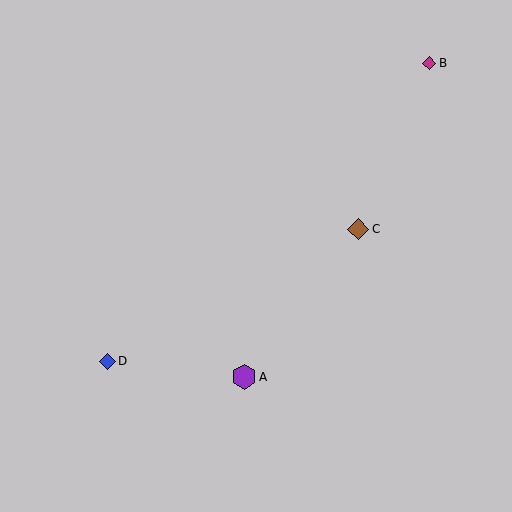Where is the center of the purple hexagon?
The center of the purple hexagon is at (244, 377).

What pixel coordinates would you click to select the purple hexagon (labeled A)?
Click at (244, 377) to select the purple hexagon A.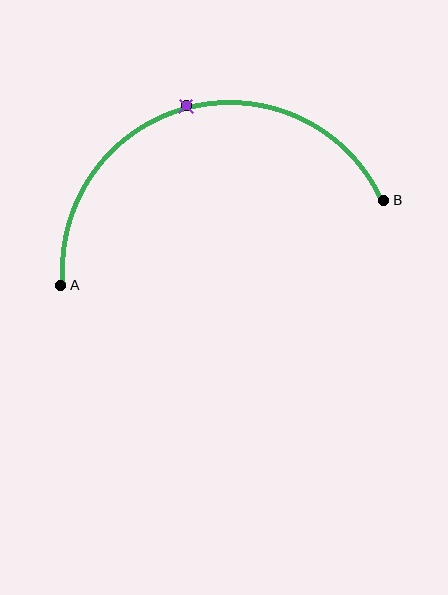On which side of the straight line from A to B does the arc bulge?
The arc bulges above the straight line connecting A and B.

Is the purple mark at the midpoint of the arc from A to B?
Yes. The purple mark lies on the arc at equal arc-length from both A and B — it is the arc midpoint.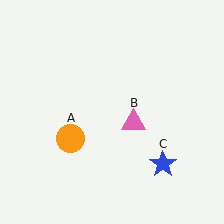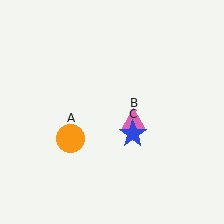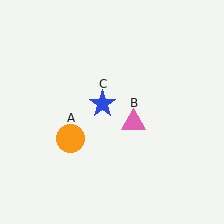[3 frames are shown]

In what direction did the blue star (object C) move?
The blue star (object C) moved up and to the left.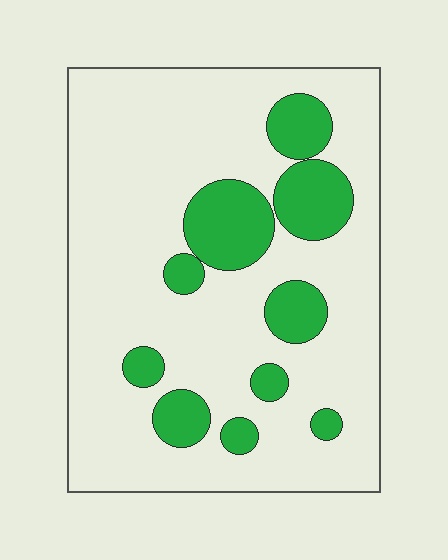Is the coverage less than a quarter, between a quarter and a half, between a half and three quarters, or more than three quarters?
Less than a quarter.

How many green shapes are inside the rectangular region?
10.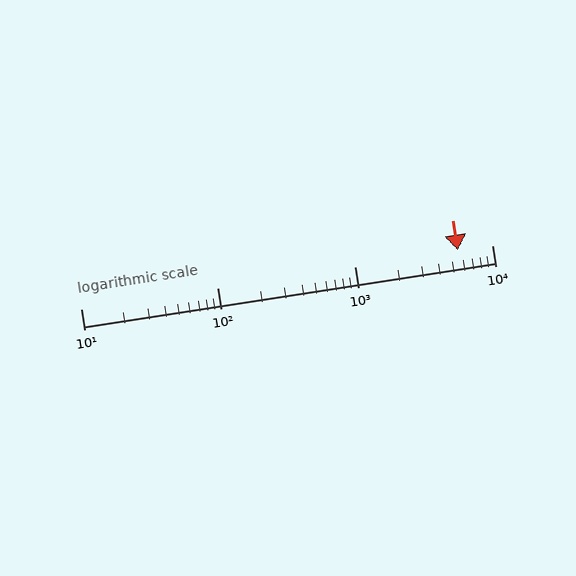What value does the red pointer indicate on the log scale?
The pointer indicates approximately 5600.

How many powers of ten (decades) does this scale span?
The scale spans 3 decades, from 10 to 10000.